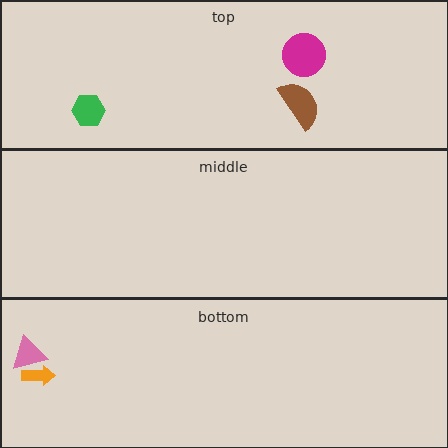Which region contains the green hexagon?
The top region.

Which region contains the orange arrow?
The bottom region.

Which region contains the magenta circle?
The top region.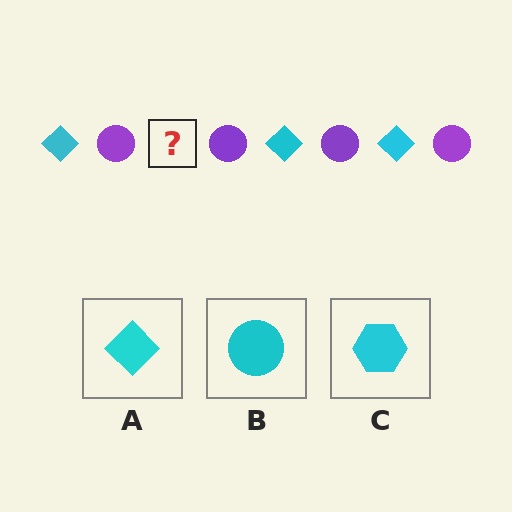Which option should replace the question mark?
Option A.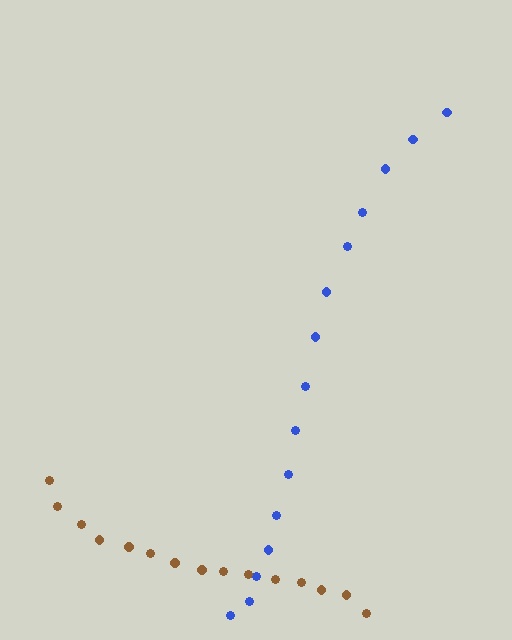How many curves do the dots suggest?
There are 2 distinct paths.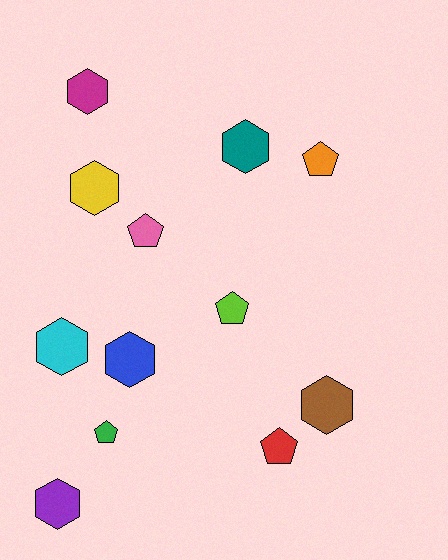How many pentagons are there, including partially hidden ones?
There are 5 pentagons.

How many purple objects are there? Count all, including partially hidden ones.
There is 1 purple object.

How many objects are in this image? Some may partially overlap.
There are 12 objects.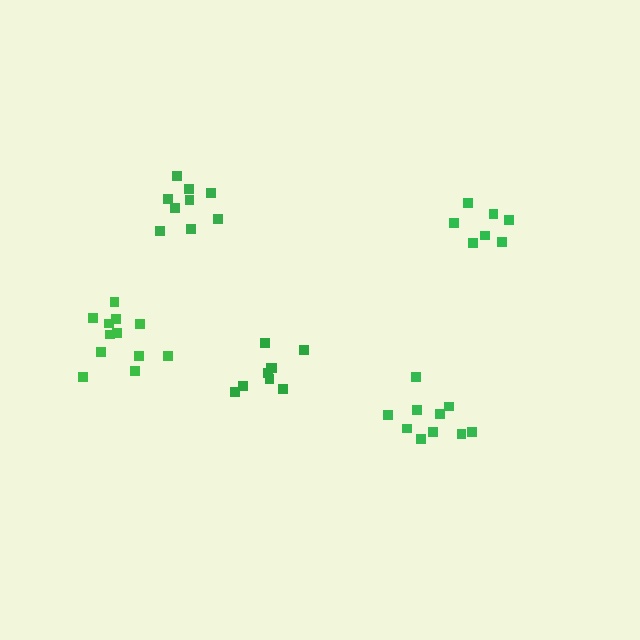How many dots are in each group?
Group 1: 7 dots, Group 2: 9 dots, Group 3: 10 dots, Group 4: 9 dots, Group 5: 12 dots (47 total).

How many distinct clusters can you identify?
There are 5 distinct clusters.